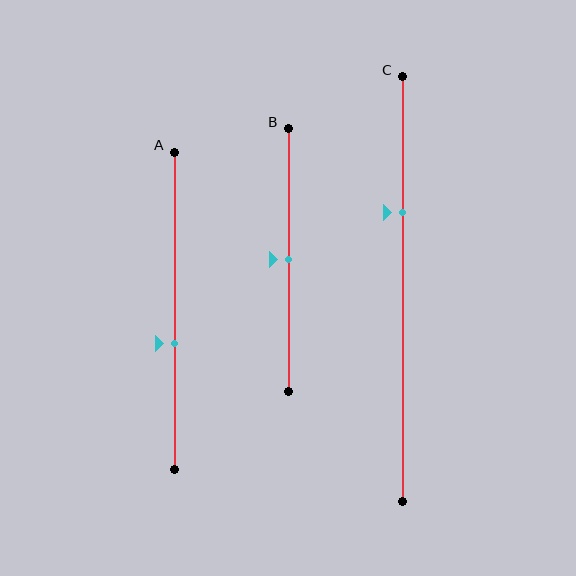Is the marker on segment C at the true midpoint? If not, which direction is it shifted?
No, the marker on segment C is shifted upward by about 18% of the segment length.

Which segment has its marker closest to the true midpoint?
Segment B has its marker closest to the true midpoint.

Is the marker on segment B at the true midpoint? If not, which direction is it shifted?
Yes, the marker on segment B is at the true midpoint.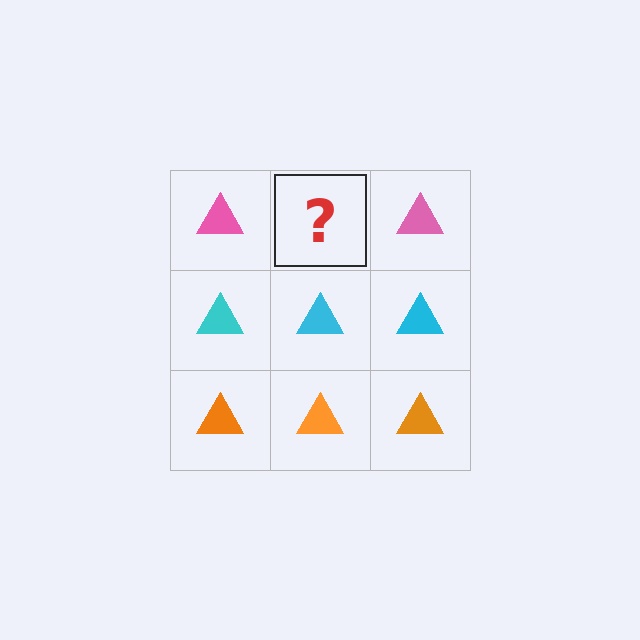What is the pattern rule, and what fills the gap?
The rule is that each row has a consistent color. The gap should be filled with a pink triangle.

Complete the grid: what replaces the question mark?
The question mark should be replaced with a pink triangle.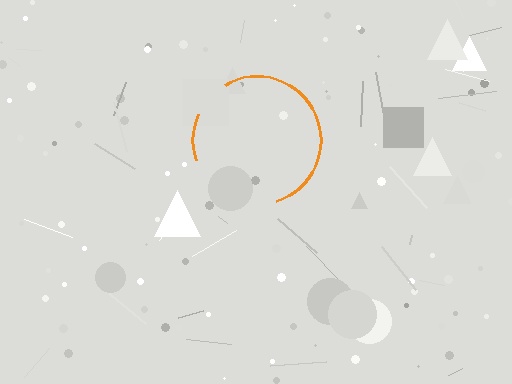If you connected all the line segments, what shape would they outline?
They would outline a circle.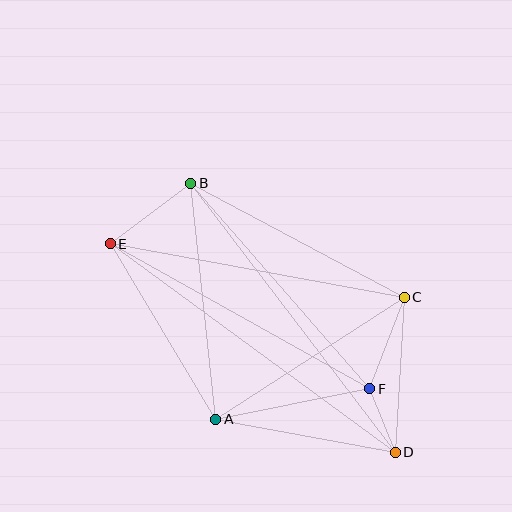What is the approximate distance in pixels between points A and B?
The distance between A and B is approximately 238 pixels.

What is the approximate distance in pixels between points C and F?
The distance between C and F is approximately 98 pixels.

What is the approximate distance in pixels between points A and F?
The distance between A and F is approximately 157 pixels.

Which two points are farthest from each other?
Points D and E are farthest from each other.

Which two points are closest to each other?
Points D and F are closest to each other.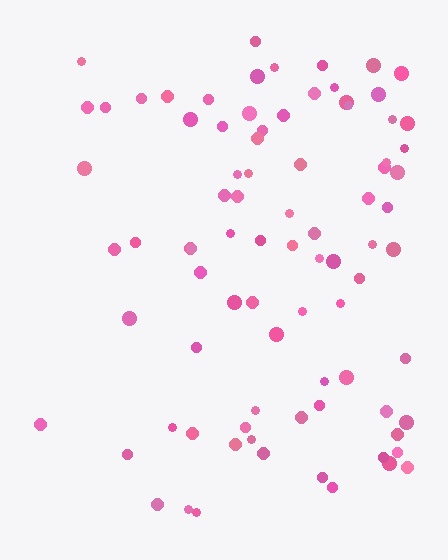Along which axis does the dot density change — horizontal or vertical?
Horizontal.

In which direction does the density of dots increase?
From left to right, with the right side densest.